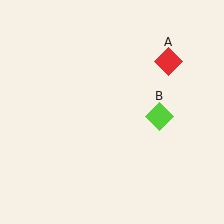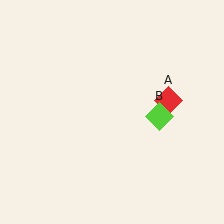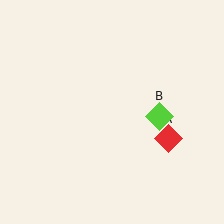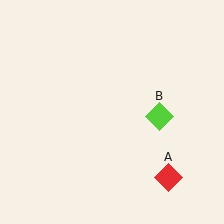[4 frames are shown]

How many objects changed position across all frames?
1 object changed position: red diamond (object A).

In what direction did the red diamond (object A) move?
The red diamond (object A) moved down.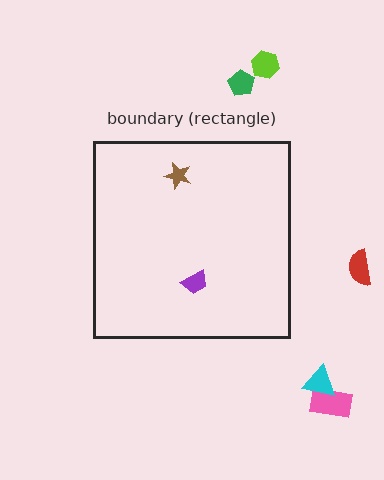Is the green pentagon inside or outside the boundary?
Outside.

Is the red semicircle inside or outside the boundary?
Outside.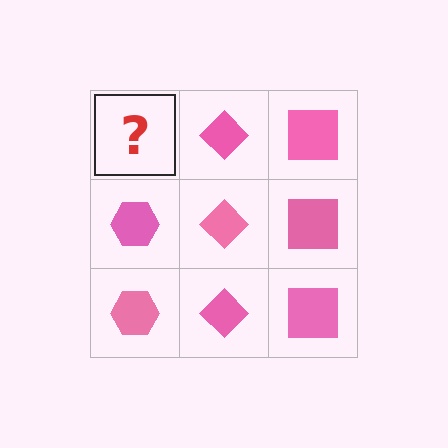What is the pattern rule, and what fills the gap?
The rule is that each column has a consistent shape. The gap should be filled with a pink hexagon.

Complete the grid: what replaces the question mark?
The question mark should be replaced with a pink hexagon.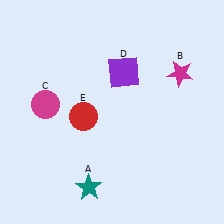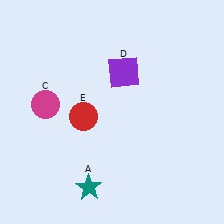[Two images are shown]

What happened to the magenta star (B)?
The magenta star (B) was removed in Image 2. It was in the top-right area of Image 1.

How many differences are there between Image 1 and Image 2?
There is 1 difference between the two images.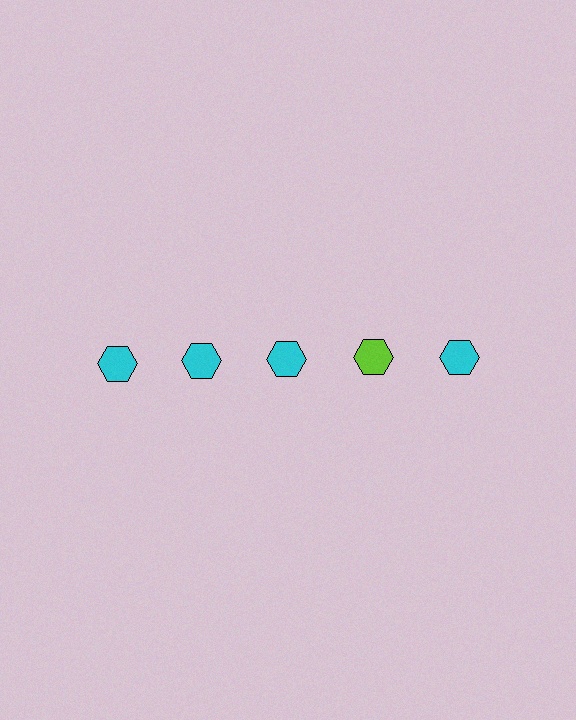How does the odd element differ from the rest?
It has a different color: lime instead of cyan.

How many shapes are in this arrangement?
There are 5 shapes arranged in a grid pattern.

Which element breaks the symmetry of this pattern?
The lime hexagon in the top row, second from right column breaks the symmetry. All other shapes are cyan hexagons.